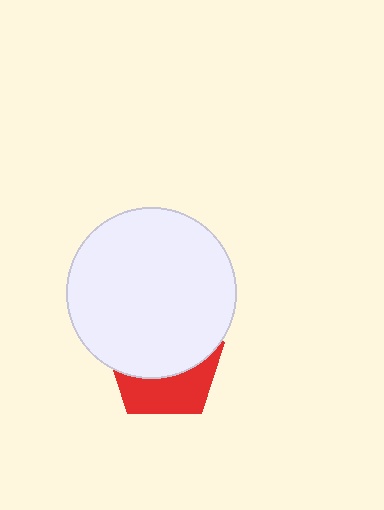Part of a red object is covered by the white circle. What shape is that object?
It is a pentagon.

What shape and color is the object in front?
The object in front is a white circle.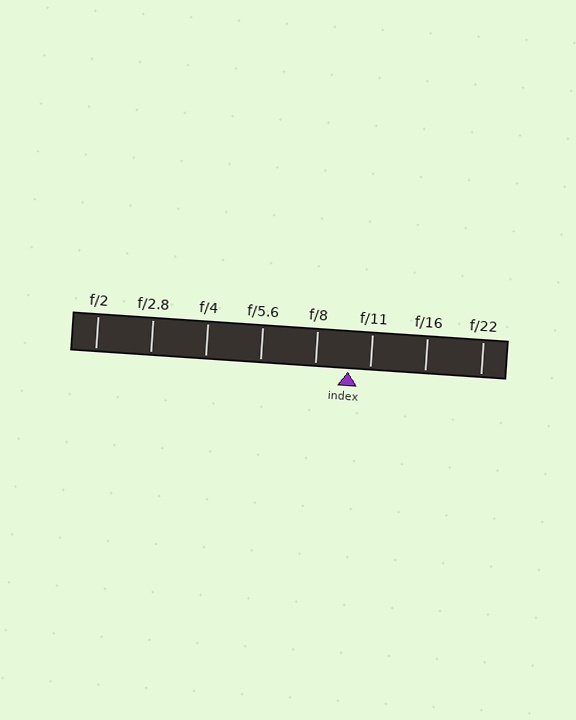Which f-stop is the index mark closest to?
The index mark is closest to f/11.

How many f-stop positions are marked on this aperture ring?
There are 8 f-stop positions marked.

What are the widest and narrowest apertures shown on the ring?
The widest aperture shown is f/2 and the narrowest is f/22.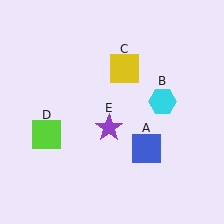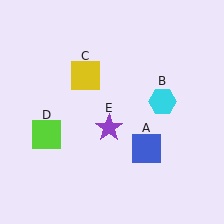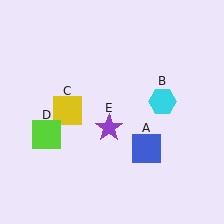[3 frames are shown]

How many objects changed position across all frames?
1 object changed position: yellow square (object C).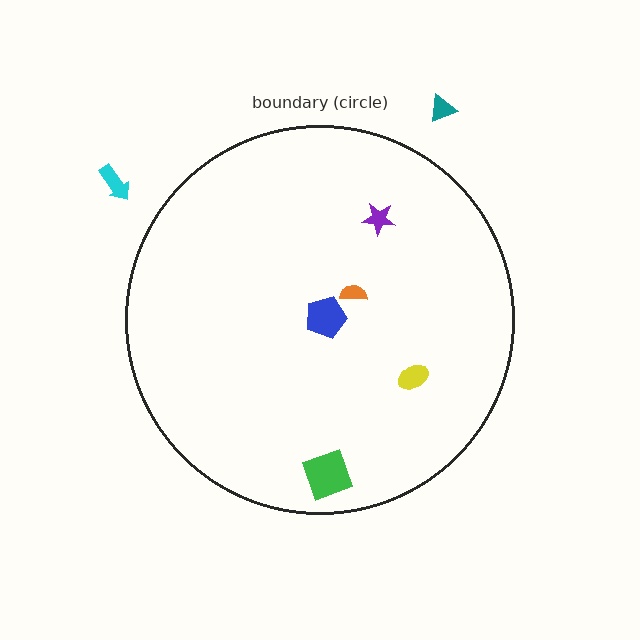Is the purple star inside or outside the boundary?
Inside.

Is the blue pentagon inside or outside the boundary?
Inside.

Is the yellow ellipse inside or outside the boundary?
Inside.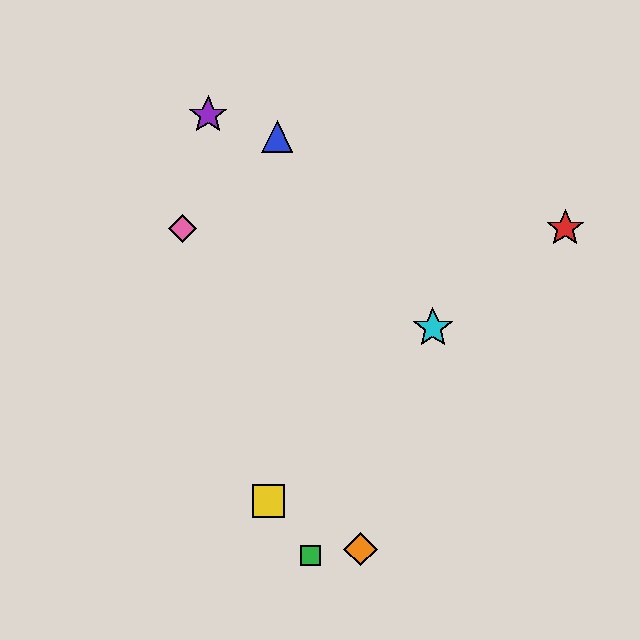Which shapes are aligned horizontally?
The red star, the pink diamond are aligned horizontally.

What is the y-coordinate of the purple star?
The purple star is at y≈115.